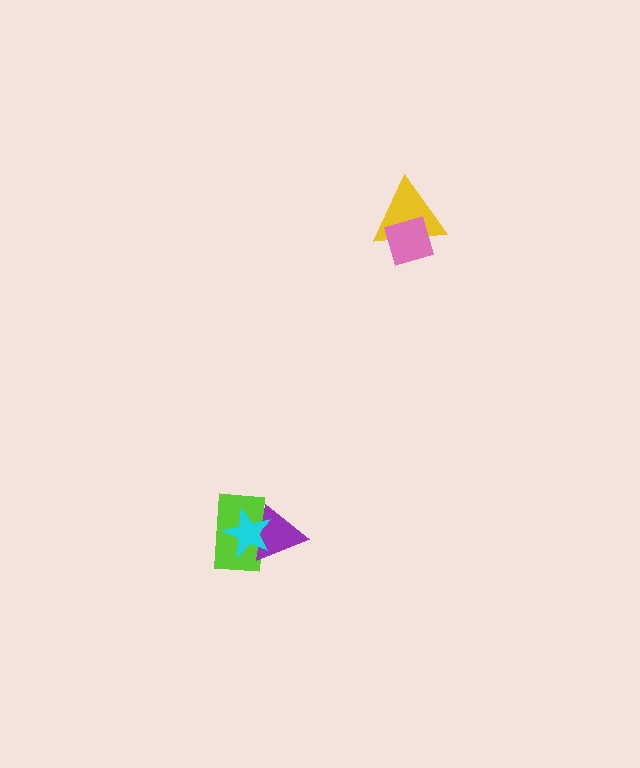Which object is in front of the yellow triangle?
The pink diamond is in front of the yellow triangle.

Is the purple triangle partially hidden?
Yes, it is partially covered by another shape.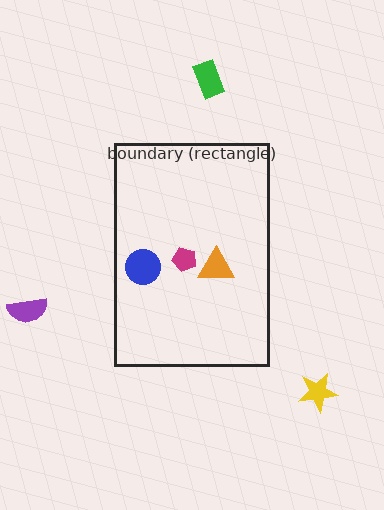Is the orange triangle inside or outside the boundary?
Inside.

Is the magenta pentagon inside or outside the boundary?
Inside.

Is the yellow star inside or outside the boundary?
Outside.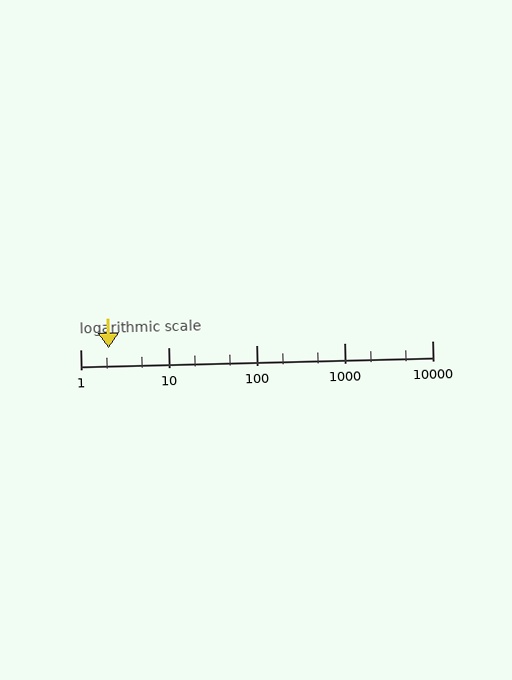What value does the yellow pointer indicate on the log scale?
The pointer indicates approximately 2.1.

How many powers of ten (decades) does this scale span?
The scale spans 4 decades, from 1 to 10000.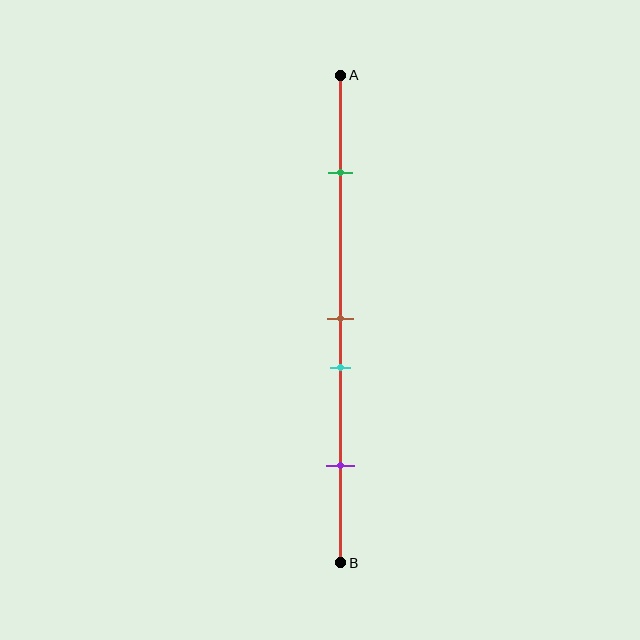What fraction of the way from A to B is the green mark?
The green mark is approximately 20% (0.2) of the way from A to B.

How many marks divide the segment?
There are 4 marks dividing the segment.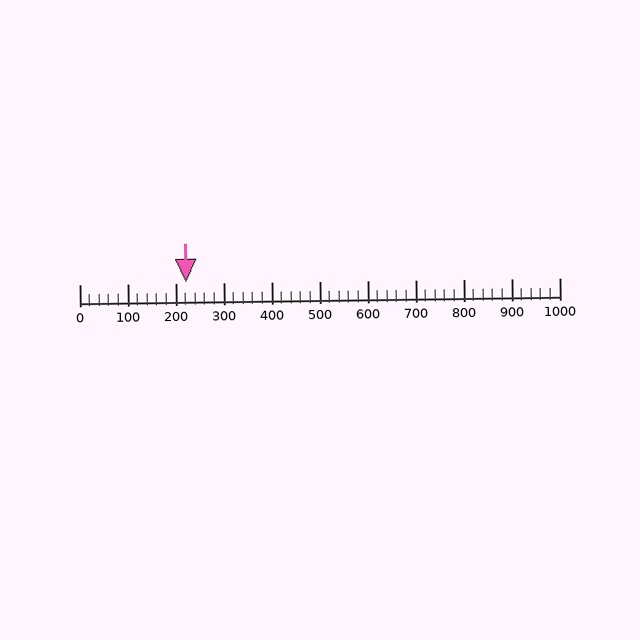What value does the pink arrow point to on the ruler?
The pink arrow points to approximately 222.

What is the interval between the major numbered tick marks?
The major tick marks are spaced 100 units apart.